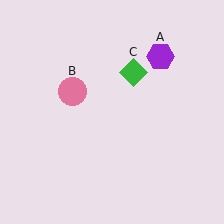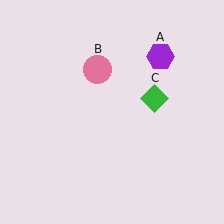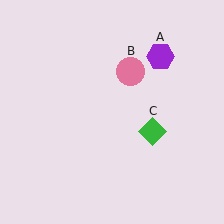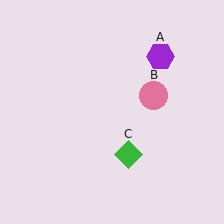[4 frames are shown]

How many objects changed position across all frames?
2 objects changed position: pink circle (object B), green diamond (object C).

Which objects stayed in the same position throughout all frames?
Purple hexagon (object A) remained stationary.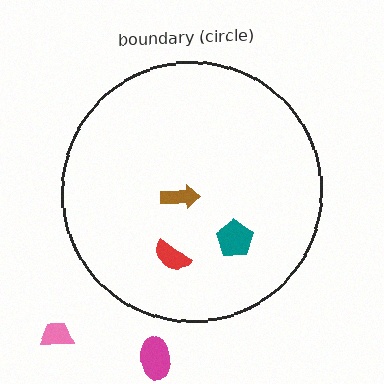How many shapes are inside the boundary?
3 inside, 2 outside.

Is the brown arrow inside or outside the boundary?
Inside.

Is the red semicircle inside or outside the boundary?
Inside.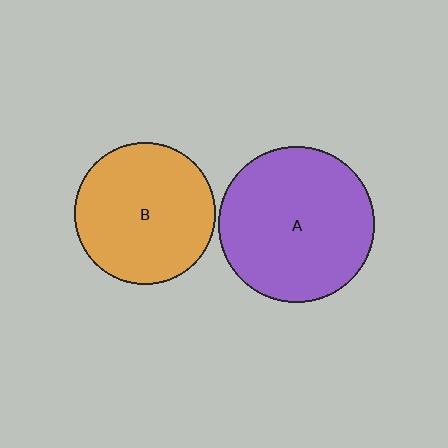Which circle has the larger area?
Circle A (purple).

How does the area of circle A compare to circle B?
Approximately 1.2 times.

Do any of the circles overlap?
No, none of the circles overlap.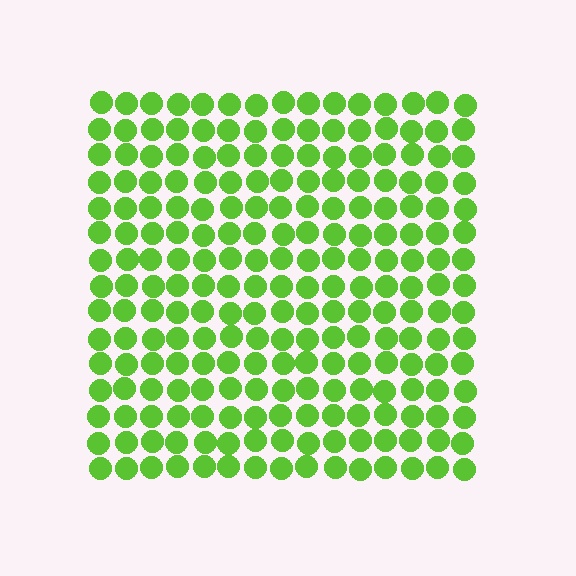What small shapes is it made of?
It is made of small circles.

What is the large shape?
The large shape is a square.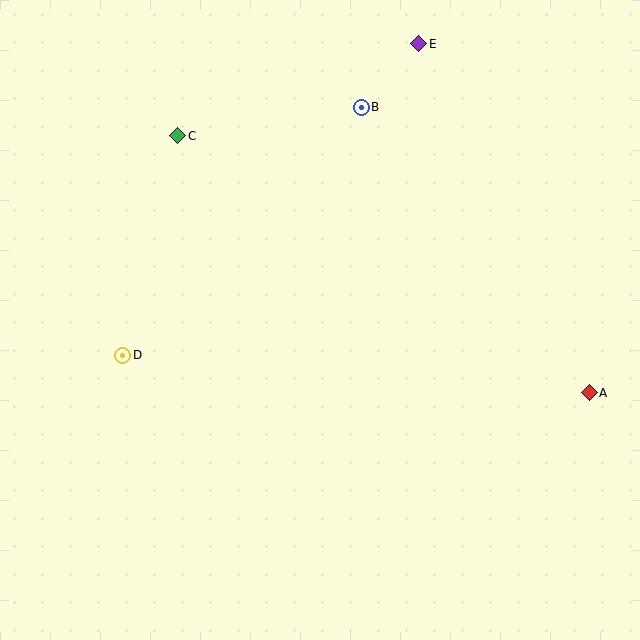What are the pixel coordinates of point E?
Point E is at (419, 44).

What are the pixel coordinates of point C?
Point C is at (178, 136).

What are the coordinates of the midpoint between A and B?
The midpoint between A and B is at (475, 250).